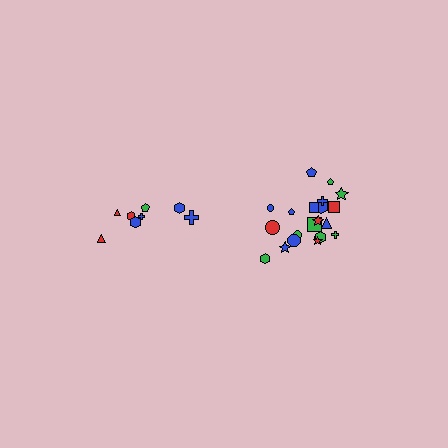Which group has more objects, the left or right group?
The right group.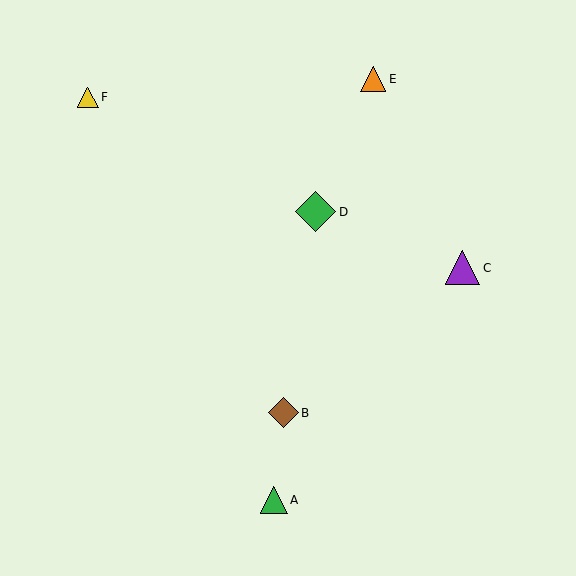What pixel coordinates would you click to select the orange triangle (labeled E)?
Click at (373, 79) to select the orange triangle E.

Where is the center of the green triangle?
The center of the green triangle is at (274, 500).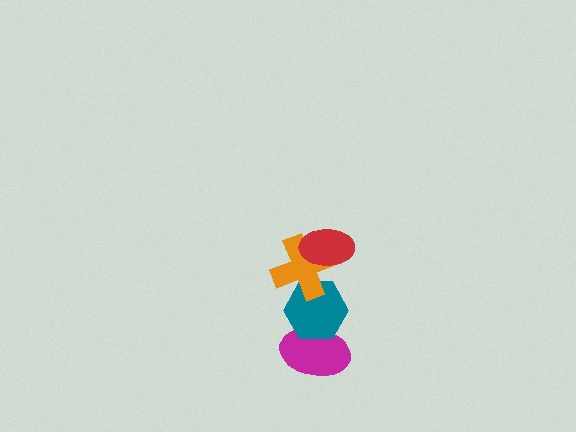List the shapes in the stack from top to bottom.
From top to bottom: the red ellipse, the orange cross, the teal hexagon, the magenta ellipse.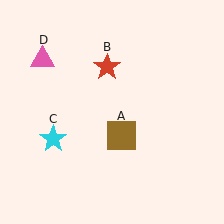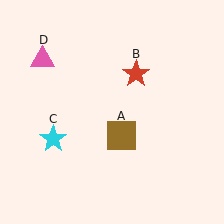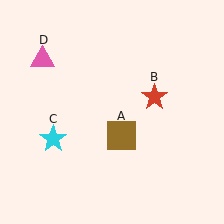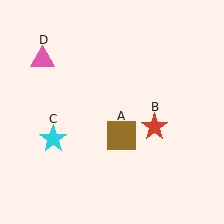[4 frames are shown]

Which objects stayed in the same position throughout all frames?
Brown square (object A) and cyan star (object C) and pink triangle (object D) remained stationary.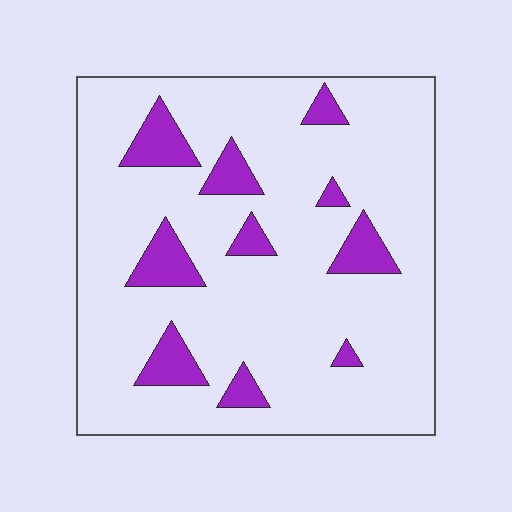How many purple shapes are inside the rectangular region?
10.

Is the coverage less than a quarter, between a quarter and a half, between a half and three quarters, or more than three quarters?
Less than a quarter.